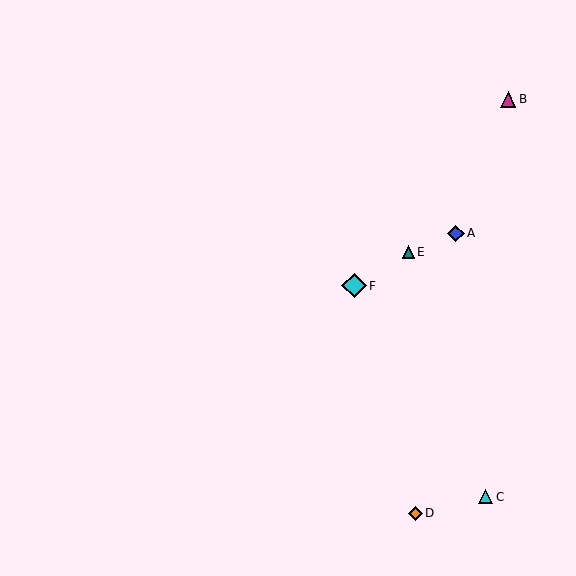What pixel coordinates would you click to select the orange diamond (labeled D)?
Click at (415, 513) to select the orange diamond D.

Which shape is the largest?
The cyan diamond (labeled F) is the largest.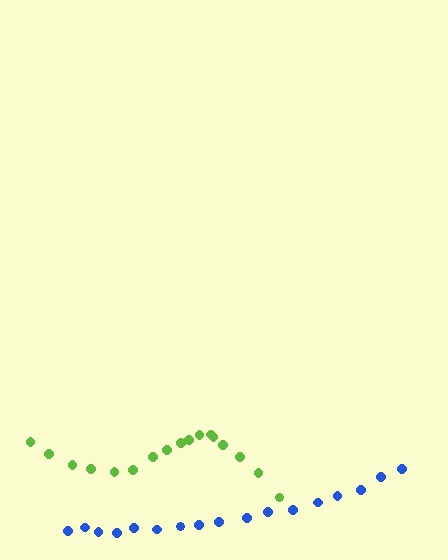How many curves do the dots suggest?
There are 2 distinct paths.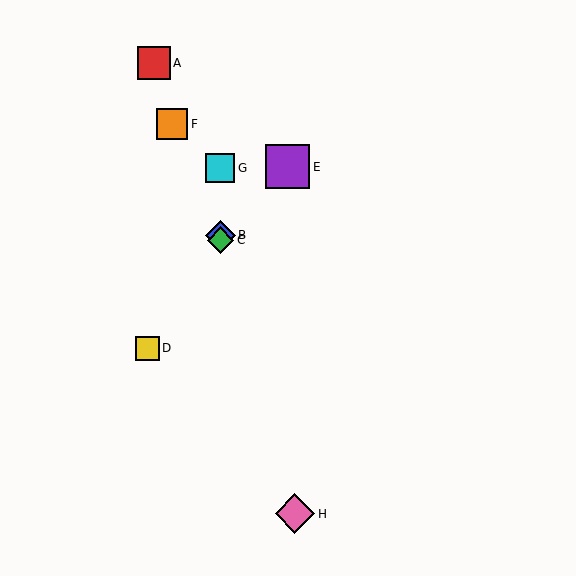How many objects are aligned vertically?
3 objects (B, C, G) are aligned vertically.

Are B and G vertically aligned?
Yes, both are at x≈220.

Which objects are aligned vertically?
Objects B, C, G are aligned vertically.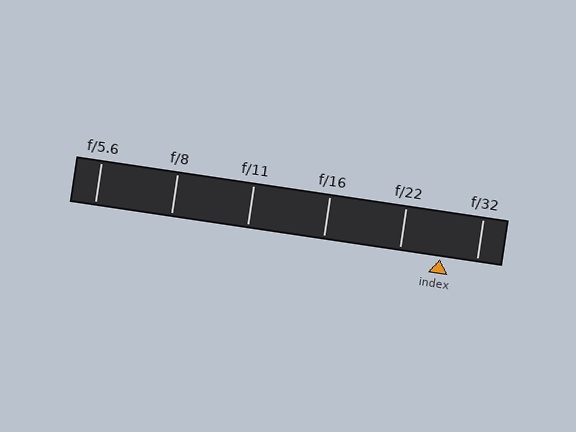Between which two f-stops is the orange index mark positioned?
The index mark is between f/22 and f/32.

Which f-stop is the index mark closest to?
The index mark is closest to f/32.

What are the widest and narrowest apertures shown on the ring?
The widest aperture shown is f/5.6 and the narrowest is f/32.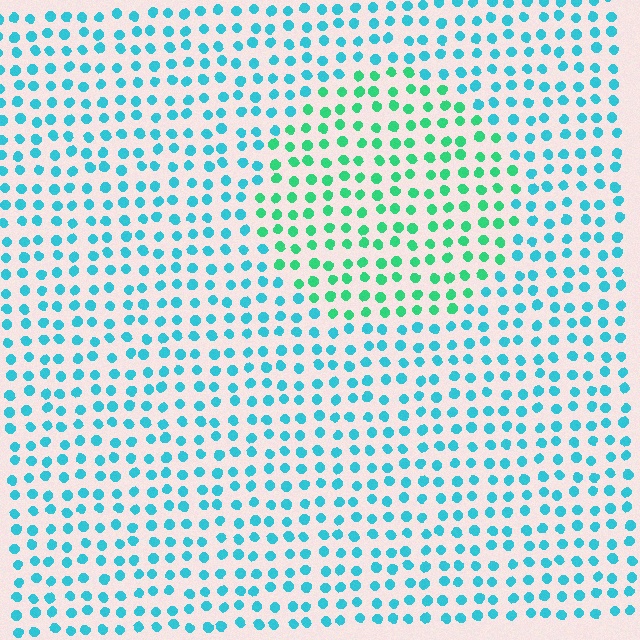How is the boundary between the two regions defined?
The boundary is defined purely by a slight shift in hue (about 39 degrees). Spacing, size, and orientation are identical on both sides.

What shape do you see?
I see a circle.